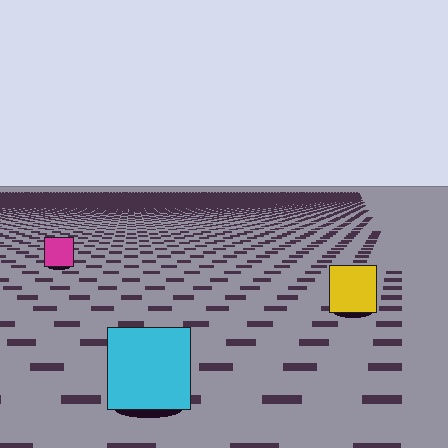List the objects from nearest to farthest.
From nearest to farthest: the cyan square, the yellow square, the magenta square.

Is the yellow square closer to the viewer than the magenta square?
Yes. The yellow square is closer — you can tell from the texture gradient: the ground texture is coarser near it.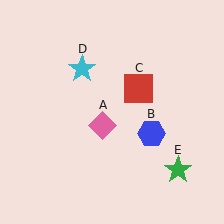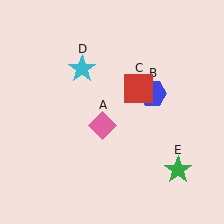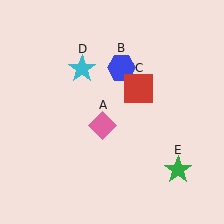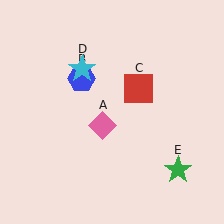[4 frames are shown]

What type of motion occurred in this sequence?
The blue hexagon (object B) rotated counterclockwise around the center of the scene.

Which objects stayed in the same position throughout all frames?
Pink diamond (object A) and red square (object C) and cyan star (object D) and green star (object E) remained stationary.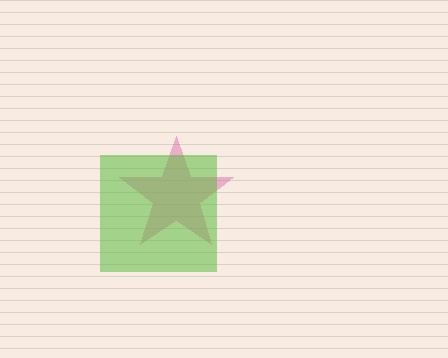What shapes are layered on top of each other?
The layered shapes are: a pink star, a lime square.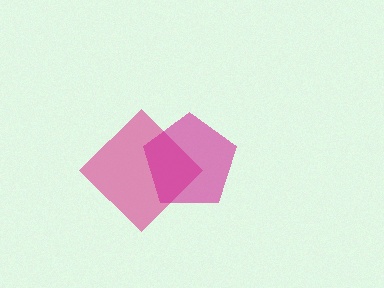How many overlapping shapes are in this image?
There are 2 overlapping shapes in the image.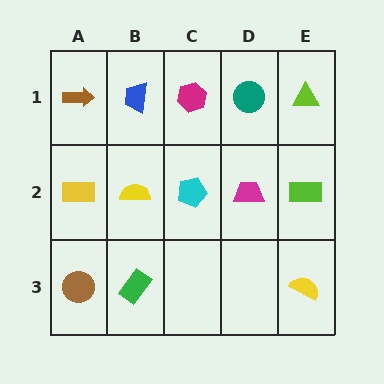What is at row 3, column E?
A yellow semicircle.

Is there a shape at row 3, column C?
No, that cell is empty.